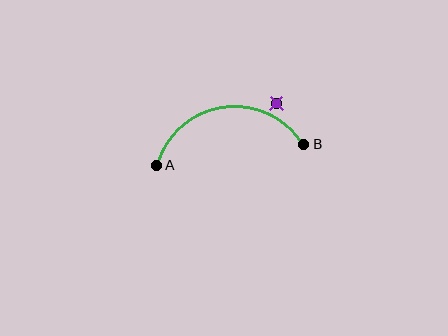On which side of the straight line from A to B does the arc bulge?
The arc bulges above the straight line connecting A and B.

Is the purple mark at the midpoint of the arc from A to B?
No — the purple mark does not lie on the arc at all. It sits slightly outside the curve.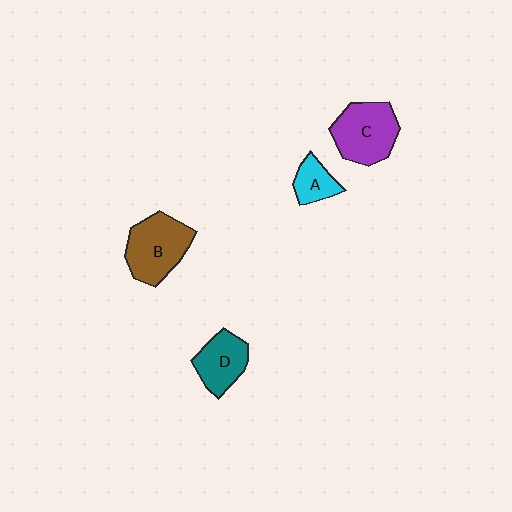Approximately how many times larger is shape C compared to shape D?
Approximately 1.4 times.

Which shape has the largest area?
Shape B (brown).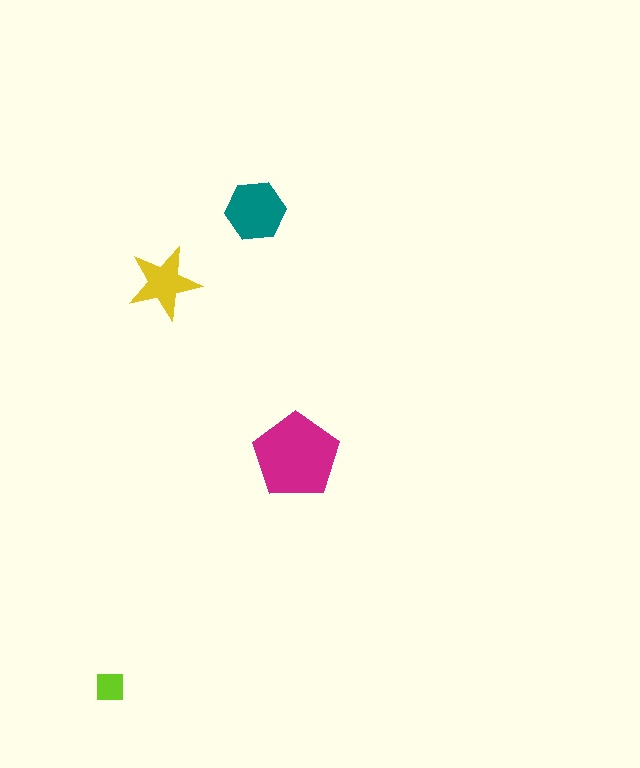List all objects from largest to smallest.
The magenta pentagon, the teal hexagon, the yellow star, the lime square.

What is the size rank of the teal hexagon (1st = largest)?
2nd.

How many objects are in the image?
There are 4 objects in the image.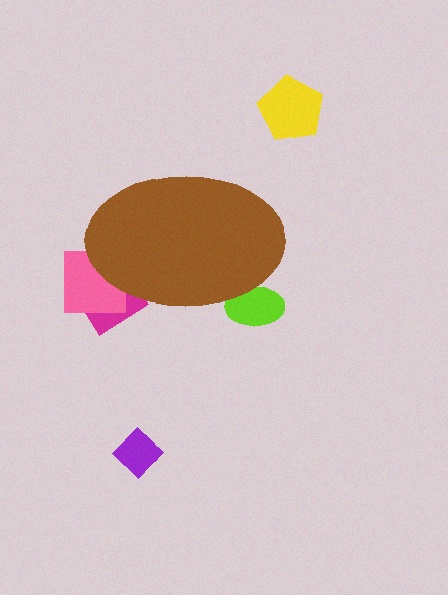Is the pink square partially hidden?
Yes, the pink square is partially hidden behind the brown ellipse.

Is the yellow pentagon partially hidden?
No, the yellow pentagon is fully visible.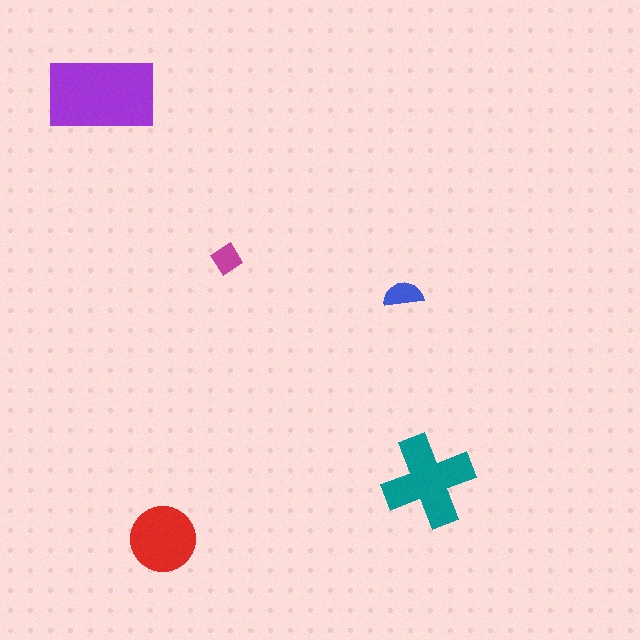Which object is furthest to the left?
The purple rectangle is leftmost.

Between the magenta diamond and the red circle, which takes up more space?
The red circle.